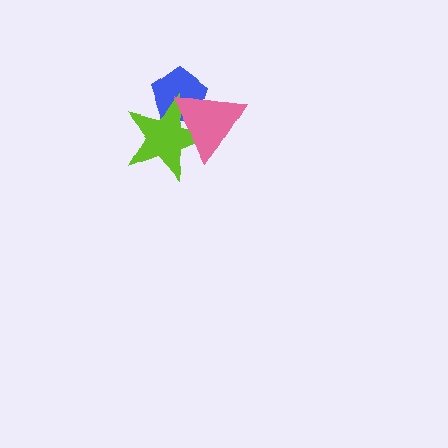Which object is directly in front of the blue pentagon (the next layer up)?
The lime star is directly in front of the blue pentagon.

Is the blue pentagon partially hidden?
Yes, it is partially covered by another shape.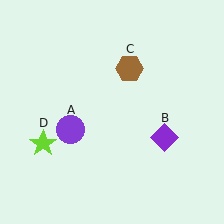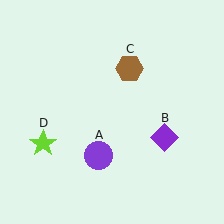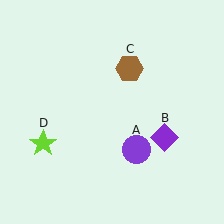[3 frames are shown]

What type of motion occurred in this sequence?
The purple circle (object A) rotated counterclockwise around the center of the scene.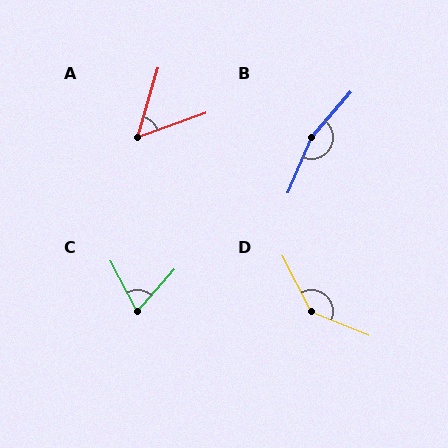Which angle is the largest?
B, at approximately 162 degrees.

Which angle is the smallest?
A, at approximately 54 degrees.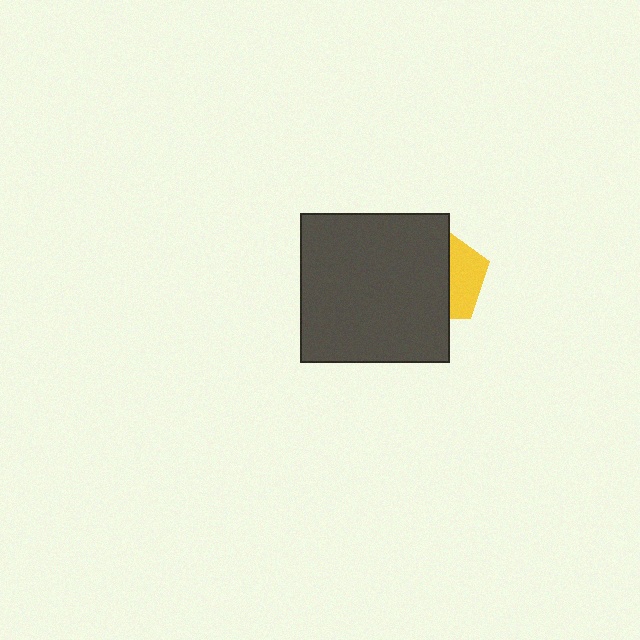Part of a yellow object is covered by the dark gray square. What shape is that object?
It is a pentagon.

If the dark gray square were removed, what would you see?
You would see the complete yellow pentagon.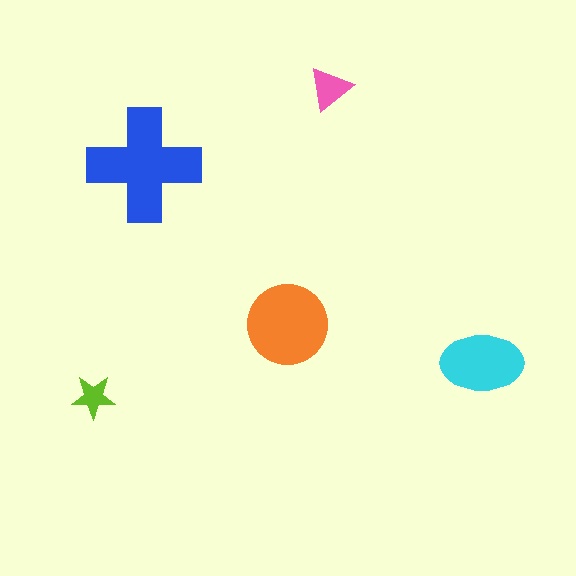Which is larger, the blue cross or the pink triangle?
The blue cross.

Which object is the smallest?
The lime star.